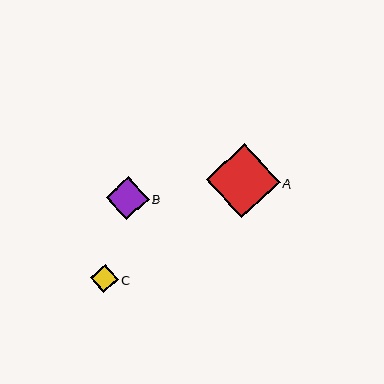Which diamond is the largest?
Diamond A is the largest with a size of approximately 74 pixels.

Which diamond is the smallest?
Diamond C is the smallest with a size of approximately 27 pixels.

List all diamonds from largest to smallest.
From largest to smallest: A, B, C.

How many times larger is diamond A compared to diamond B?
Diamond A is approximately 1.7 times the size of diamond B.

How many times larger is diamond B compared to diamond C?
Diamond B is approximately 1.5 times the size of diamond C.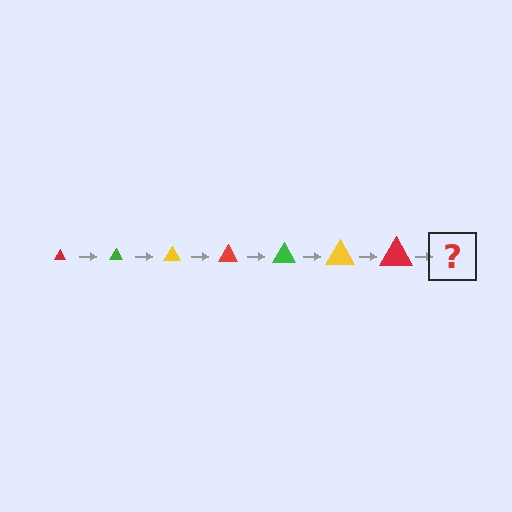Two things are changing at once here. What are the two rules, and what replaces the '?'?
The two rules are that the triangle grows larger each step and the color cycles through red, green, and yellow. The '?' should be a green triangle, larger than the previous one.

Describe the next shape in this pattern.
It should be a green triangle, larger than the previous one.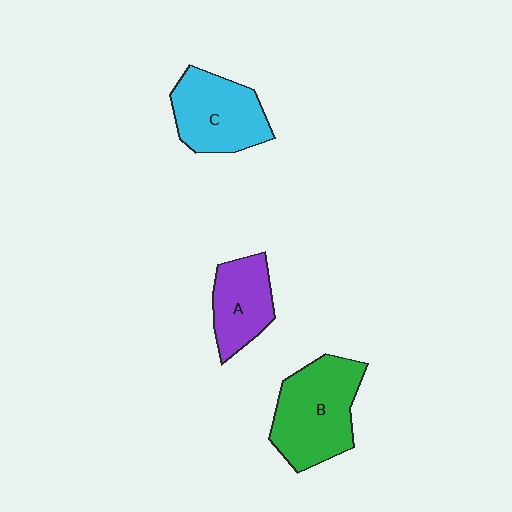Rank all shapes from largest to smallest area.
From largest to smallest: B (green), C (cyan), A (purple).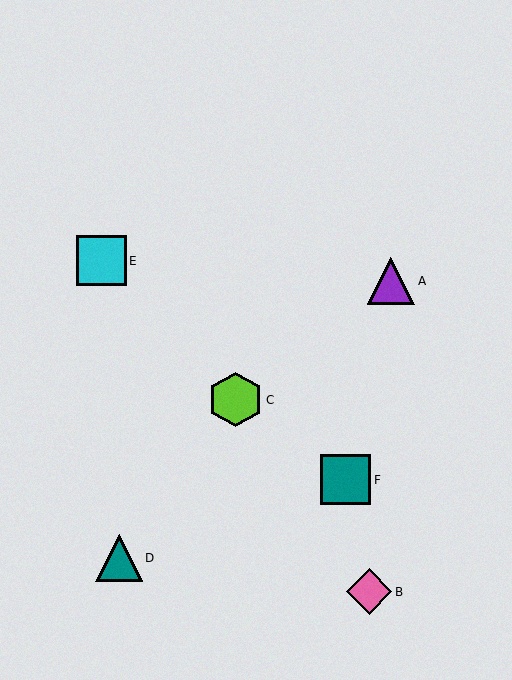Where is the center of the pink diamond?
The center of the pink diamond is at (369, 592).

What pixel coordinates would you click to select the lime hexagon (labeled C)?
Click at (235, 400) to select the lime hexagon C.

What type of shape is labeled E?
Shape E is a cyan square.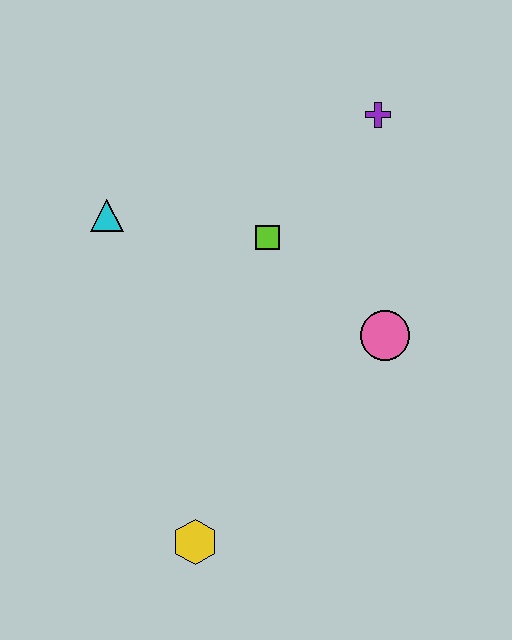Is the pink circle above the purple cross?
No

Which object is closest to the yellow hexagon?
The pink circle is closest to the yellow hexagon.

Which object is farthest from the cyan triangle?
The yellow hexagon is farthest from the cyan triangle.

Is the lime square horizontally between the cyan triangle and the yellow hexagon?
No